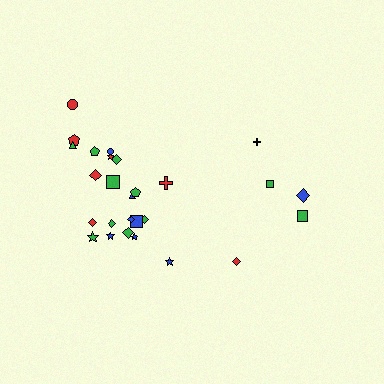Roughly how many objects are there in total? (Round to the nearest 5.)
Roughly 25 objects in total.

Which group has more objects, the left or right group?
The left group.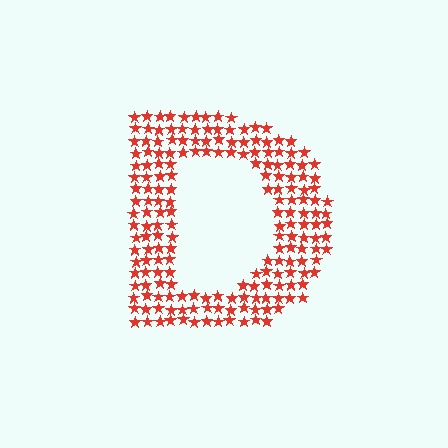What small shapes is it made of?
It is made of small stars.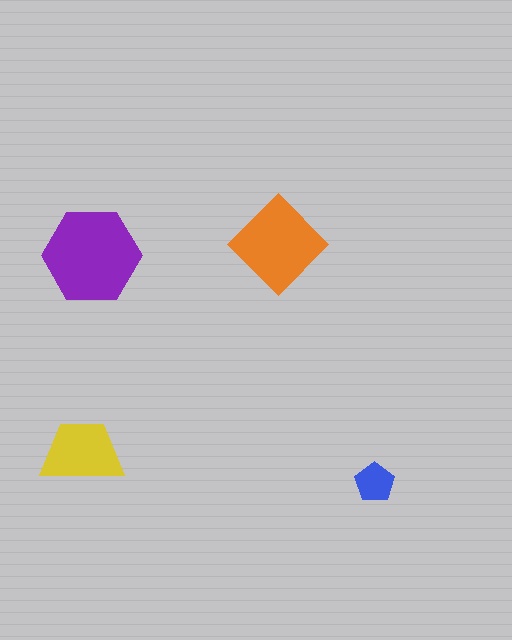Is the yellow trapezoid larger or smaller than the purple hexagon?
Smaller.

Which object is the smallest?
The blue pentagon.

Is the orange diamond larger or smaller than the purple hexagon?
Smaller.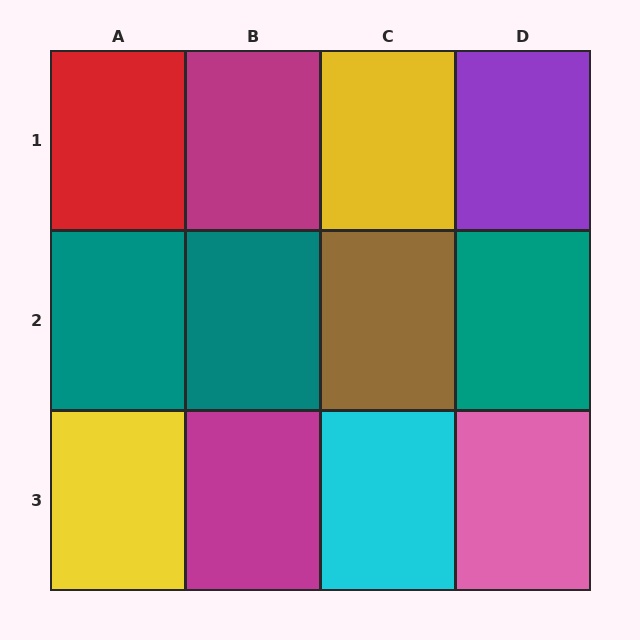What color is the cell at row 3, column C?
Cyan.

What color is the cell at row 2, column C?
Brown.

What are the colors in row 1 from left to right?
Red, magenta, yellow, purple.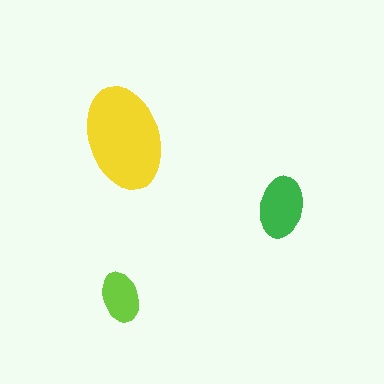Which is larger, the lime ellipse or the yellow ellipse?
The yellow one.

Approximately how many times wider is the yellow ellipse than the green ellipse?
About 1.5 times wider.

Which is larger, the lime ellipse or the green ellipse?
The green one.